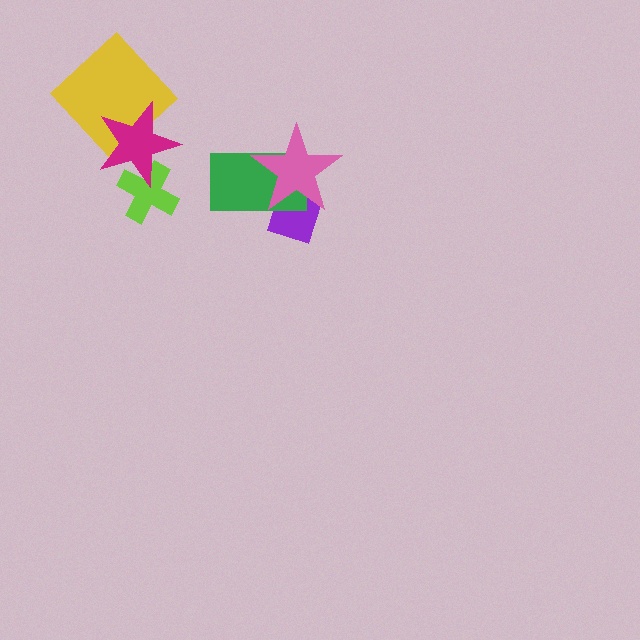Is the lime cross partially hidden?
Yes, it is partially covered by another shape.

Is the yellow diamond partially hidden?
Yes, it is partially covered by another shape.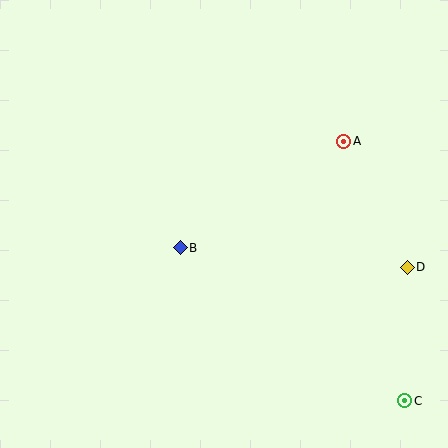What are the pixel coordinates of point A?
Point A is at (344, 141).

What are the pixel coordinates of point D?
Point D is at (407, 267).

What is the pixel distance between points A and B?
The distance between A and B is 195 pixels.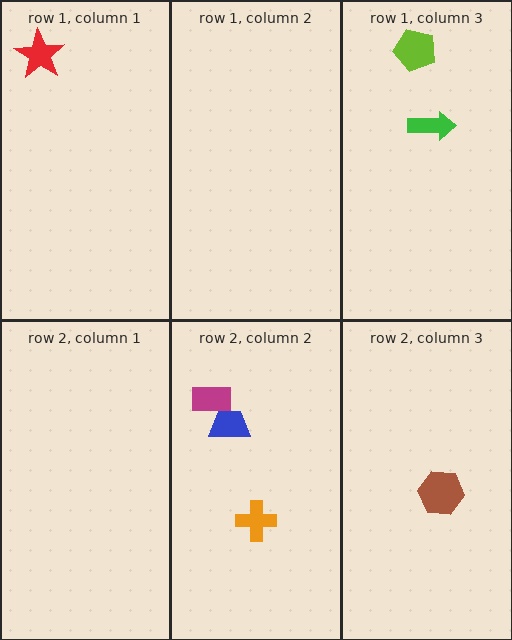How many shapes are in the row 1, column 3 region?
2.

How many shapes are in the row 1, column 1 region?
1.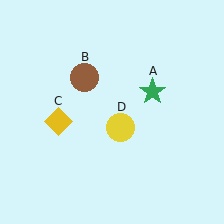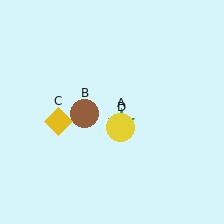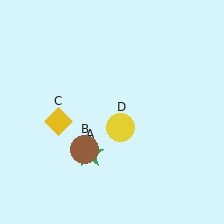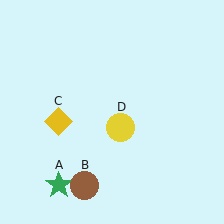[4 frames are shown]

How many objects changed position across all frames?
2 objects changed position: green star (object A), brown circle (object B).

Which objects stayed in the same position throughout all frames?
Yellow diamond (object C) and yellow circle (object D) remained stationary.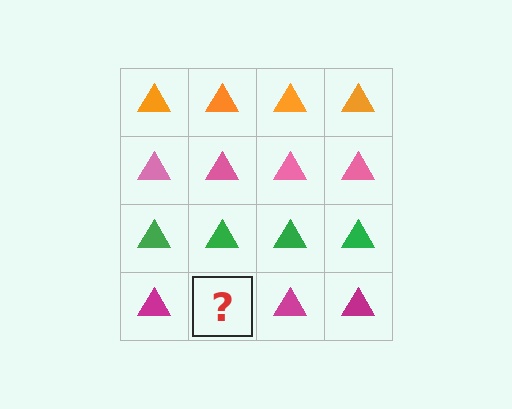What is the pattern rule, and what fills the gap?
The rule is that each row has a consistent color. The gap should be filled with a magenta triangle.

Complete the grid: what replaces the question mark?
The question mark should be replaced with a magenta triangle.